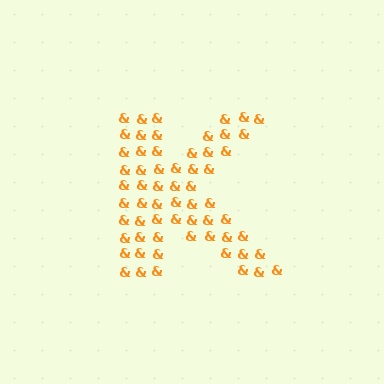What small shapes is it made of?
It is made of small ampersands.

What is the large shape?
The large shape is the letter K.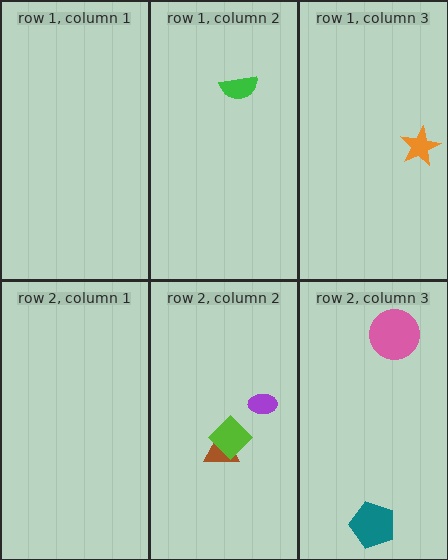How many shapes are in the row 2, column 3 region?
2.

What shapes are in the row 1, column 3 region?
The orange star.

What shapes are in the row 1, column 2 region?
The green semicircle.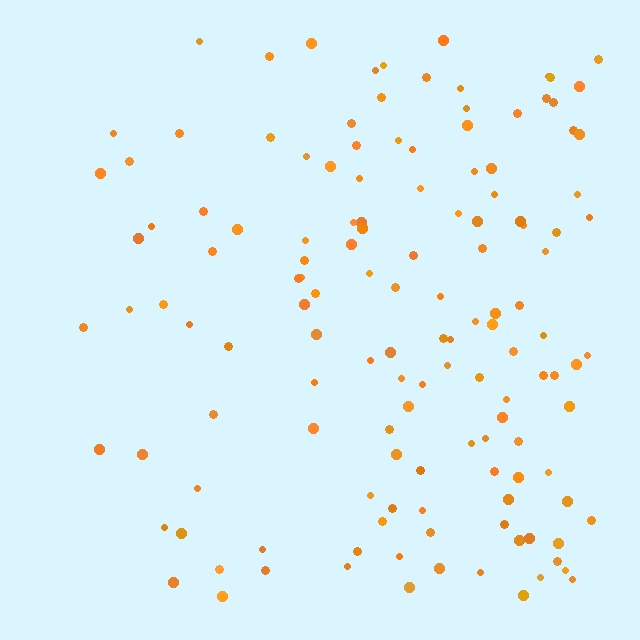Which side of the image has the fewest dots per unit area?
The left.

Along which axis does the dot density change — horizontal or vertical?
Horizontal.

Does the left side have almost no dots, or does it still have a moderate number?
Still a moderate number, just noticeably fewer than the right.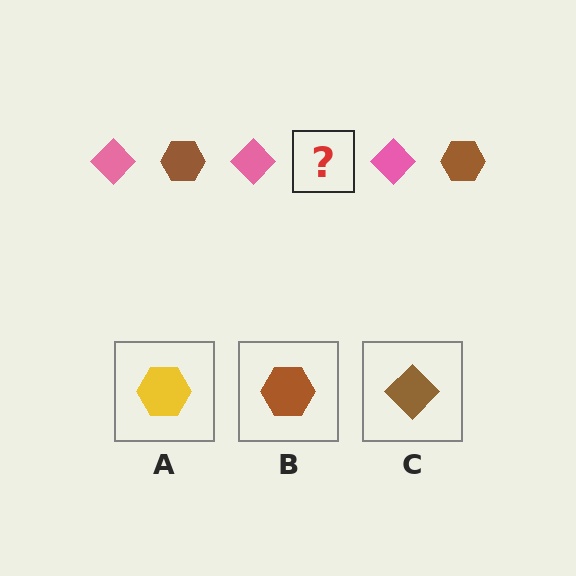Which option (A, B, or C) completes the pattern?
B.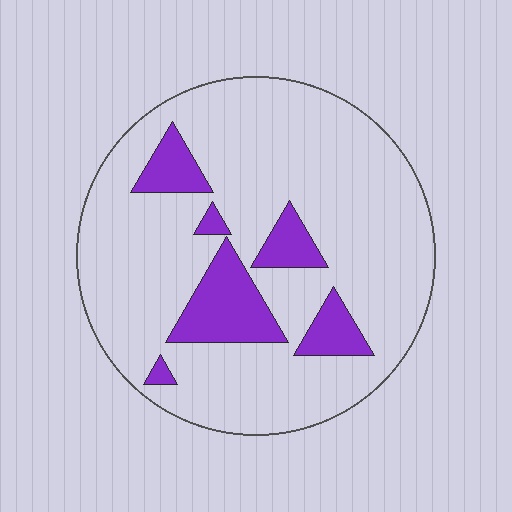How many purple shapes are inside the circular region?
6.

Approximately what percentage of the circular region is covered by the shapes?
Approximately 15%.